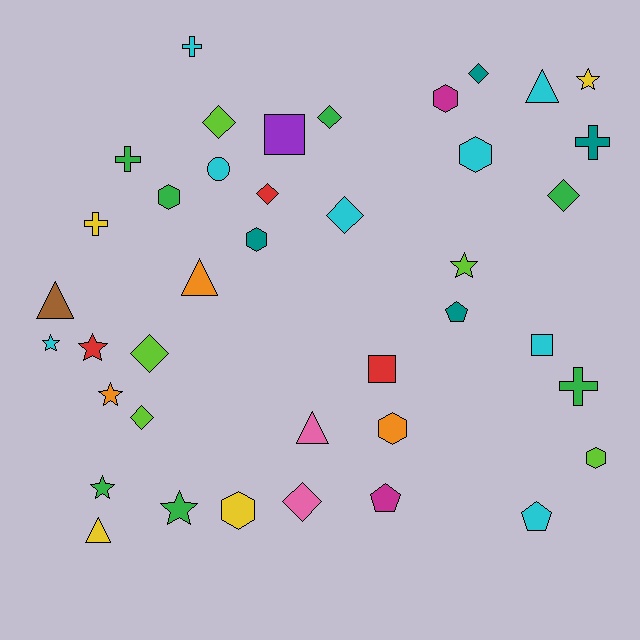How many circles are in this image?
There is 1 circle.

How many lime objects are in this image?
There are 5 lime objects.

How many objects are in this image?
There are 40 objects.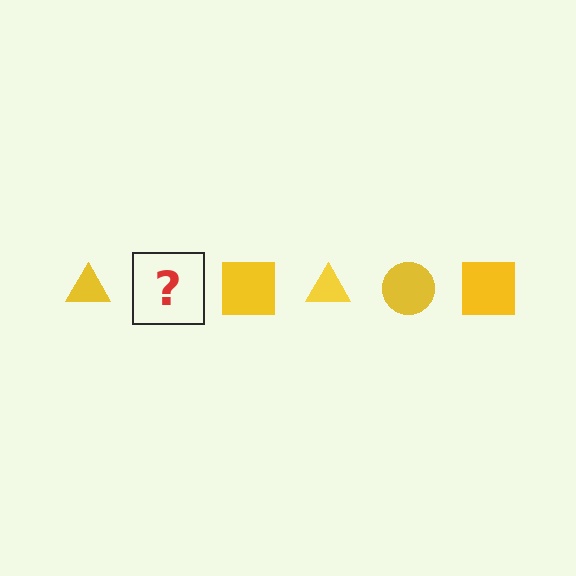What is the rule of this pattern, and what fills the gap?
The rule is that the pattern cycles through triangle, circle, square shapes in yellow. The gap should be filled with a yellow circle.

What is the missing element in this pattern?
The missing element is a yellow circle.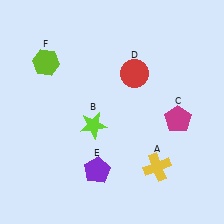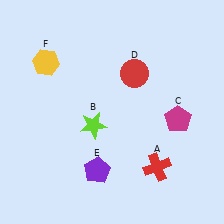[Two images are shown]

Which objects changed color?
A changed from yellow to red. F changed from lime to yellow.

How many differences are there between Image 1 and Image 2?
There are 2 differences between the two images.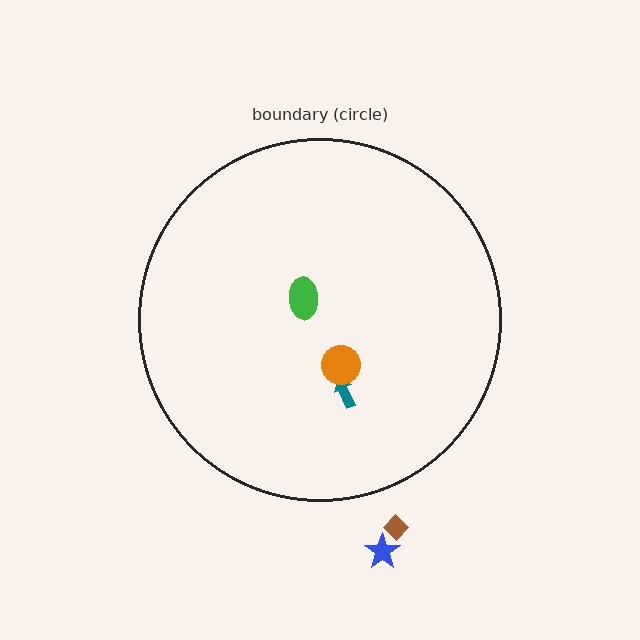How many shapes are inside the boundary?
3 inside, 2 outside.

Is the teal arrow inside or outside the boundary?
Inside.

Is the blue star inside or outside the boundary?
Outside.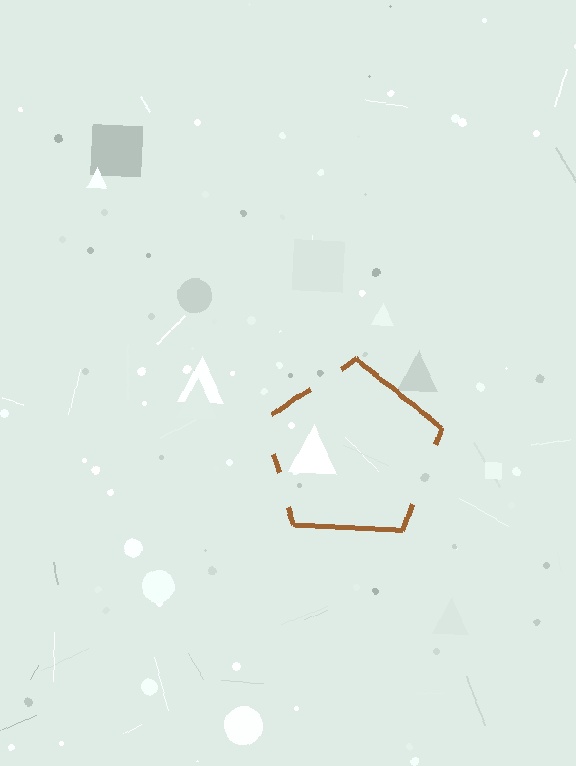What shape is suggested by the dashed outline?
The dashed outline suggests a pentagon.